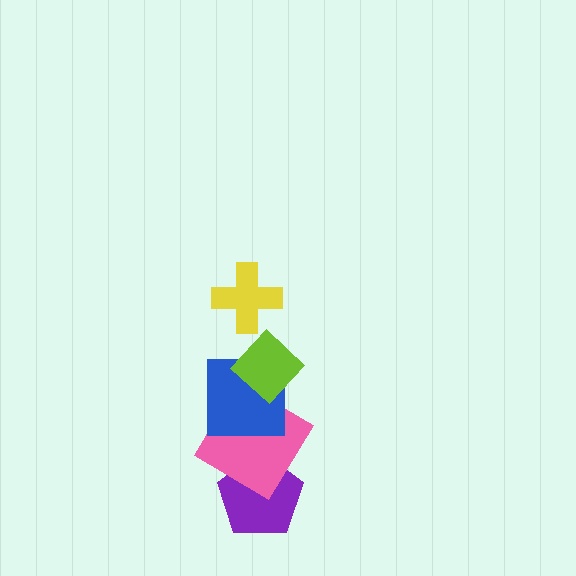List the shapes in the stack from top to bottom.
From top to bottom: the yellow cross, the lime diamond, the blue square, the pink diamond, the purple pentagon.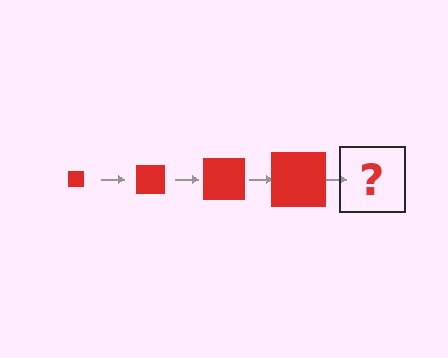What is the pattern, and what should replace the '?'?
The pattern is that the square gets progressively larger each step. The '?' should be a red square, larger than the previous one.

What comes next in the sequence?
The next element should be a red square, larger than the previous one.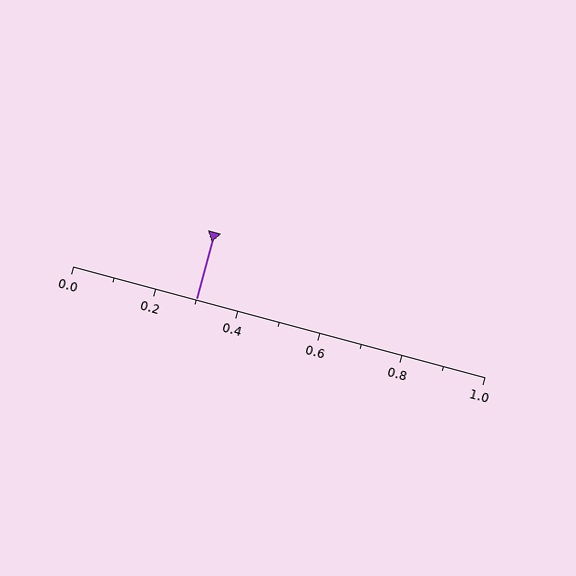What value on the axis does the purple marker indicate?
The marker indicates approximately 0.3.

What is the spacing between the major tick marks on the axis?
The major ticks are spaced 0.2 apart.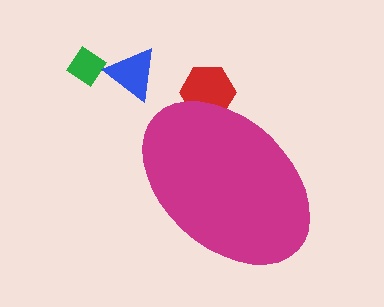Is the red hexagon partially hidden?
Yes, the red hexagon is partially hidden behind the magenta ellipse.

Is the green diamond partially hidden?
No, the green diamond is fully visible.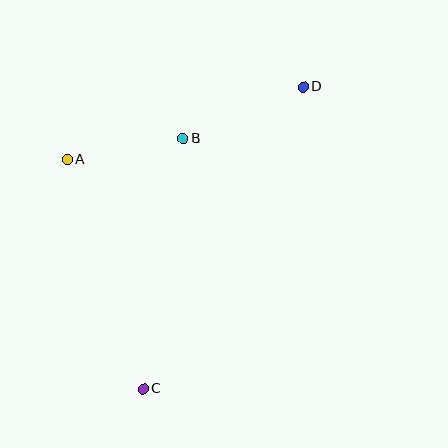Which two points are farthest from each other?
Points C and D are farthest from each other.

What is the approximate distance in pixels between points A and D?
The distance between A and D is approximately 247 pixels.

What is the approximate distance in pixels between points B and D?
The distance between B and D is approximately 131 pixels.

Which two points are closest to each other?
Points A and B are closest to each other.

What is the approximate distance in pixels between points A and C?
The distance between A and C is approximately 242 pixels.